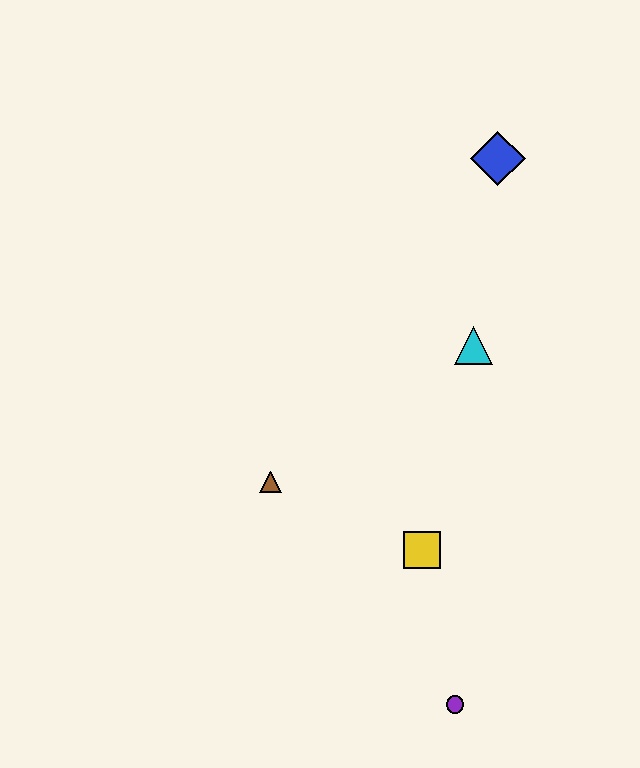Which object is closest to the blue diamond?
The cyan triangle is closest to the blue diamond.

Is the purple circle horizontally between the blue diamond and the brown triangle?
Yes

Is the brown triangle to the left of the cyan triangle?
Yes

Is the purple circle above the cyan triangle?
No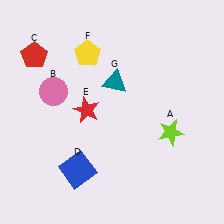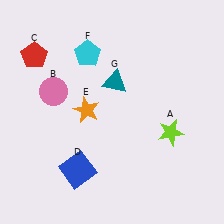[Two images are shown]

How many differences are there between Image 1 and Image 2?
There are 2 differences between the two images.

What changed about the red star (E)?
In Image 1, E is red. In Image 2, it changed to orange.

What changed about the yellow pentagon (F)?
In Image 1, F is yellow. In Image 2, it changed to cyan.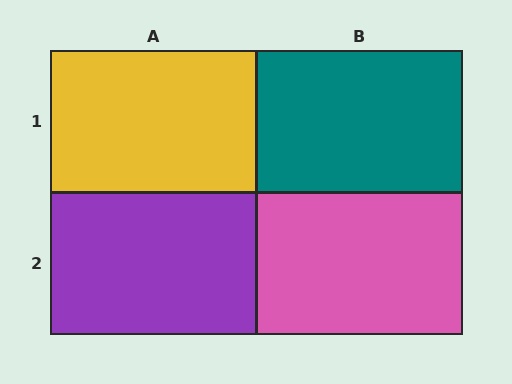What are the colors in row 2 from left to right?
Purple, pink.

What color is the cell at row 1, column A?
Yellow.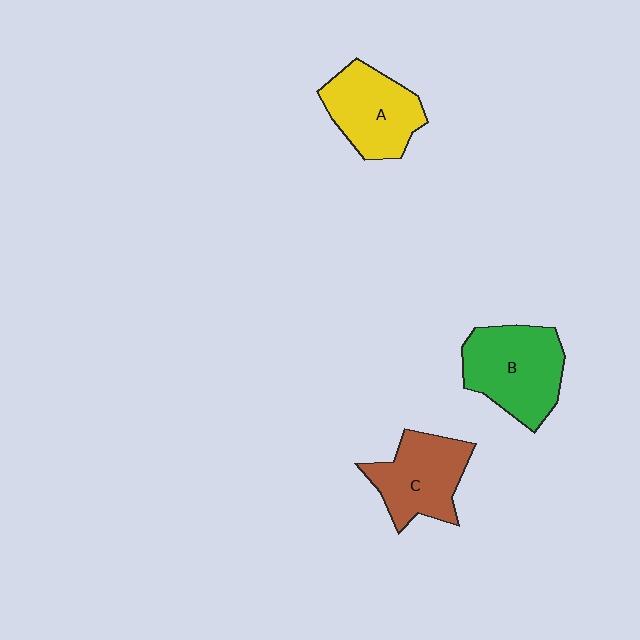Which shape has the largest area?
Shape B (green).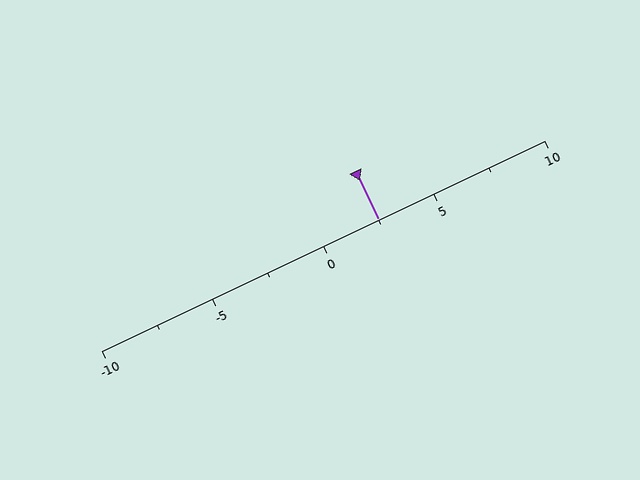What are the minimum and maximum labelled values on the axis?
The axis runs from -10 to 10.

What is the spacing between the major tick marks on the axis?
The major ticks are spaced 5 apart.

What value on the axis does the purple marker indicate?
The marker indicates approximately 2.5.